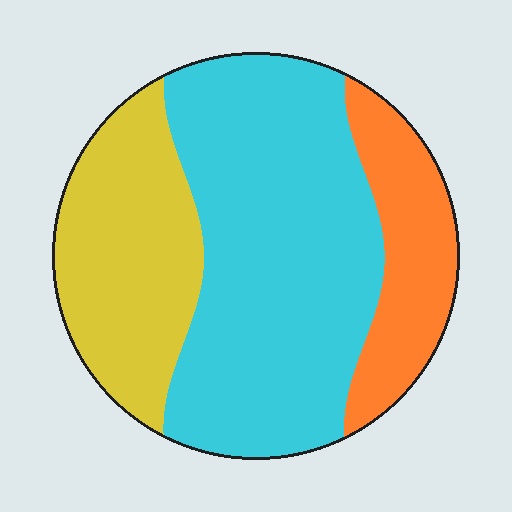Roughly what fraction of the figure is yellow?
Yellow takes up about one quarter (1/4) of the figure.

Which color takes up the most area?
Cyan, at roughly 55%.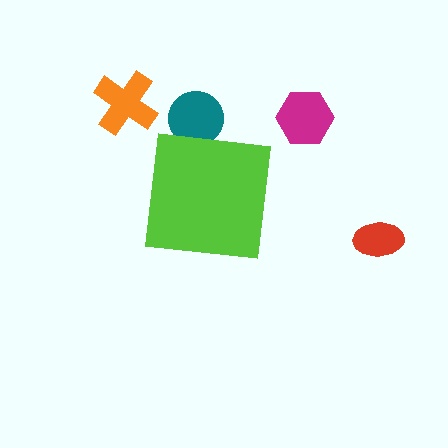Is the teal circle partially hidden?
Yes, the teal circle is partially hidden behind the lime square.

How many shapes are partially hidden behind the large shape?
1 shape is partially hidden.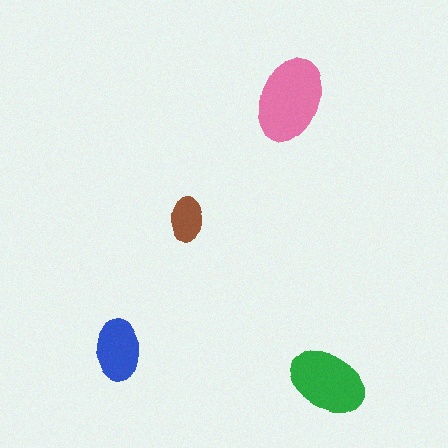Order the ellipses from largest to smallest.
the pink one, the green one, the blue one, the brown one.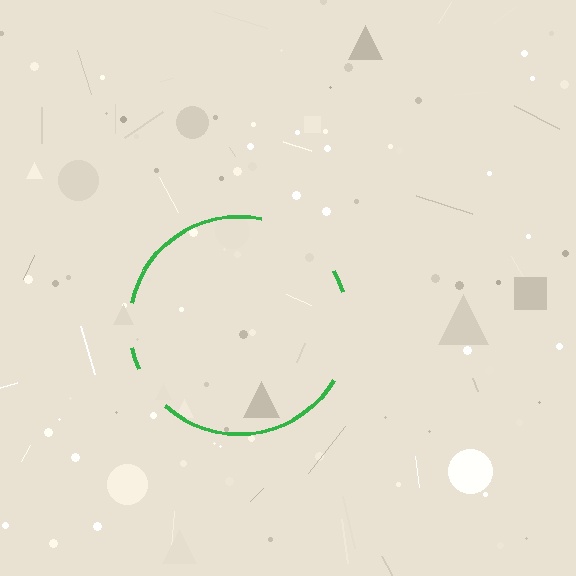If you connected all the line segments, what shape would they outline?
They would outline a circle.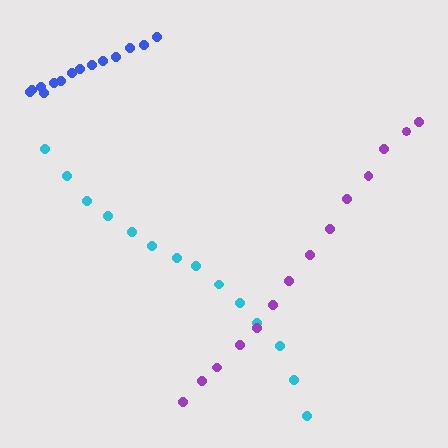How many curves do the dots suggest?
There are 3 distinct paths.